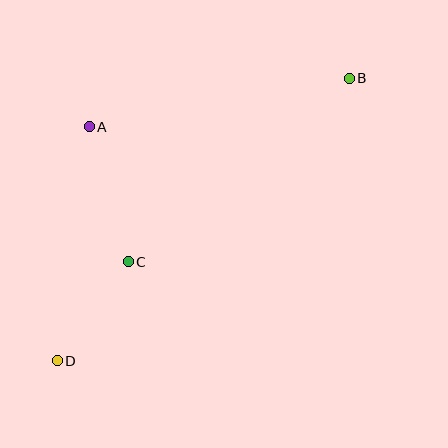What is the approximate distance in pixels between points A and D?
The distance between A and D is approximately 236 pixels.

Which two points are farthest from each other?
Points B and D are farthest from each other.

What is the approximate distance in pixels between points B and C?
The distance between B and C is approximately 287 pixels.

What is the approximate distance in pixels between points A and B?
The distance between A and B is approximately 264 pixels.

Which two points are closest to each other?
Points C and D are closest to each other.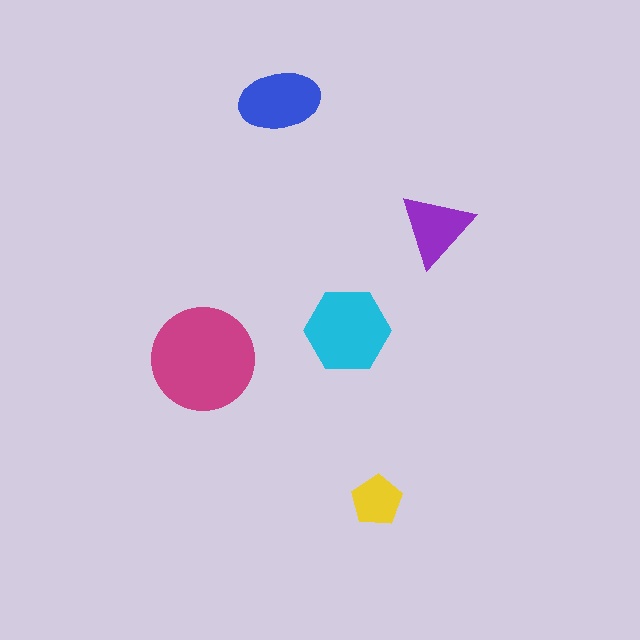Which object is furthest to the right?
The purple triangle is rightmost.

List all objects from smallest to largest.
The yellow pentagon, the purple triangle, the blue ellipse, the cyan hexagon, the magenta circle.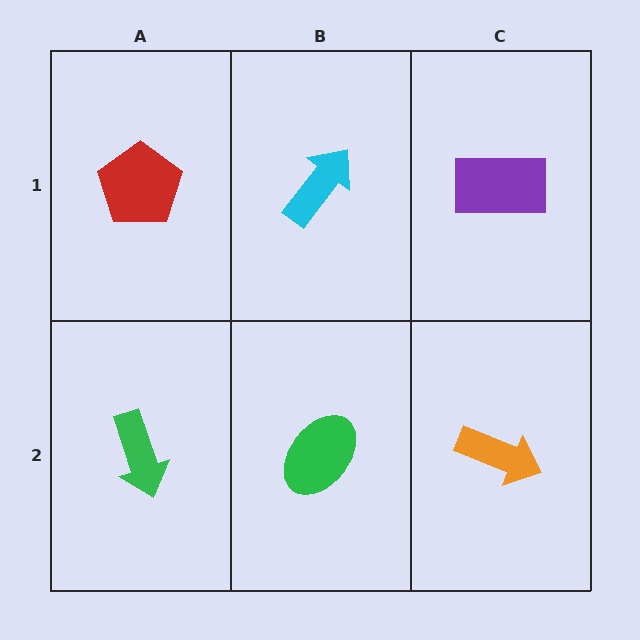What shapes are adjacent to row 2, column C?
A purple rectangle (row 1, column C), a green ellipse (row 2, column B).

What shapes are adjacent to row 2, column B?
A cyan arrow (row 1, column B), a green arrow (row 2, column A), an orange arrow (row 2, column C).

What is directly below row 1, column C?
An orange arrow.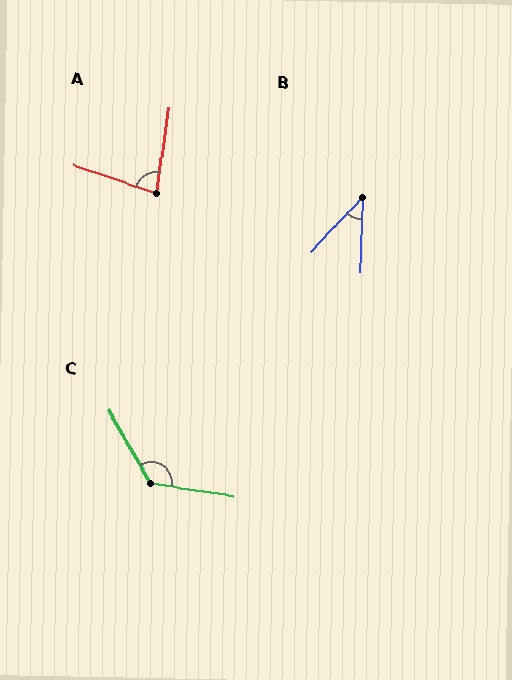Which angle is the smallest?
B, at approximately 41 degrees.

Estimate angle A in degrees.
Approximately 80 degrees.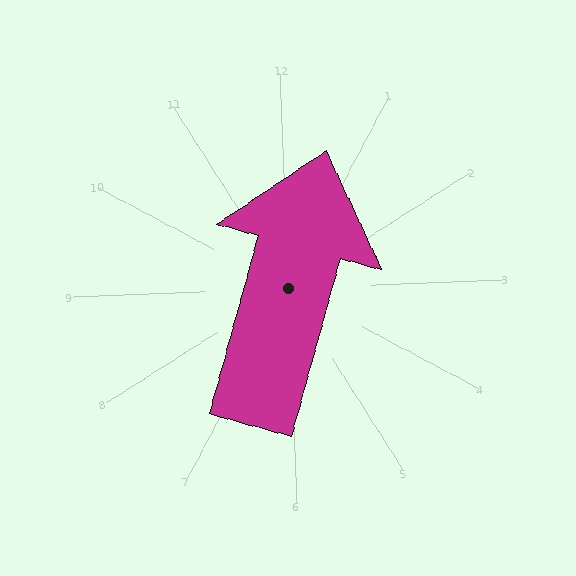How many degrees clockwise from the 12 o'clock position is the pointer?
Approximately 18 degrees.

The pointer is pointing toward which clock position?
Roughly 1 o'clock.